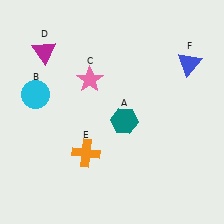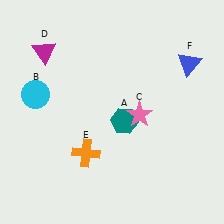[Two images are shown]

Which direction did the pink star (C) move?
The pink star (C) moved right.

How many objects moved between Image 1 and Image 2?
1 object moved between the two images.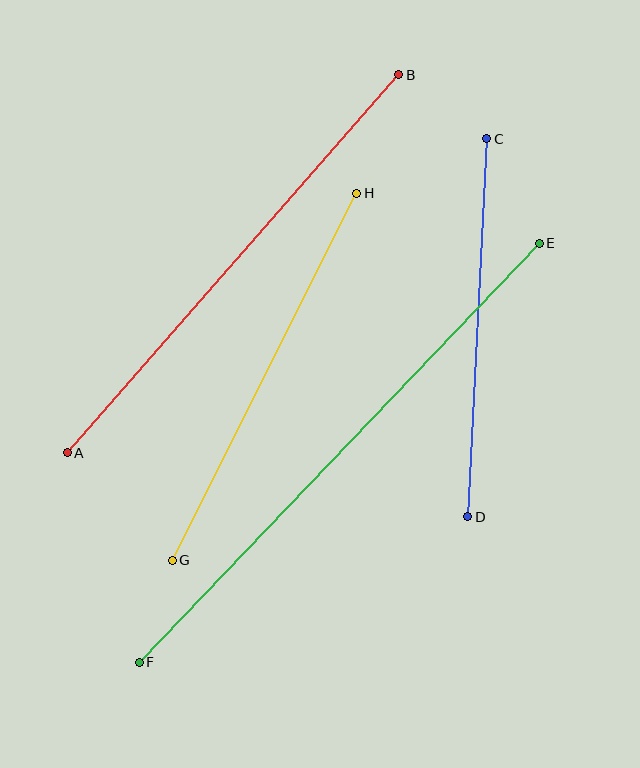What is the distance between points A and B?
The distance is approximately 503 pixels.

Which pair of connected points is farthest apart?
Points E and F are farthest apart.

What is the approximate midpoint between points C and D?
The midpoint is at approximately (477, 328) pixels.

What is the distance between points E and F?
The distance is approximately 579 pixels.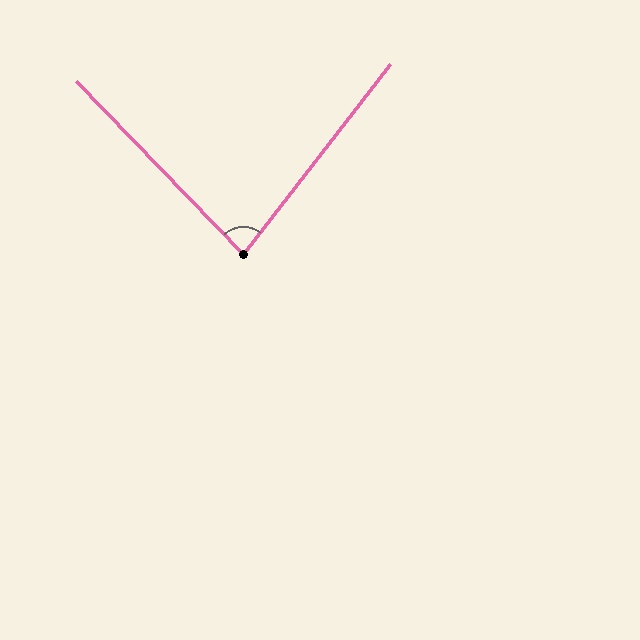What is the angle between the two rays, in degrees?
Approximately 82 degrees.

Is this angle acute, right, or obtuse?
It is acute.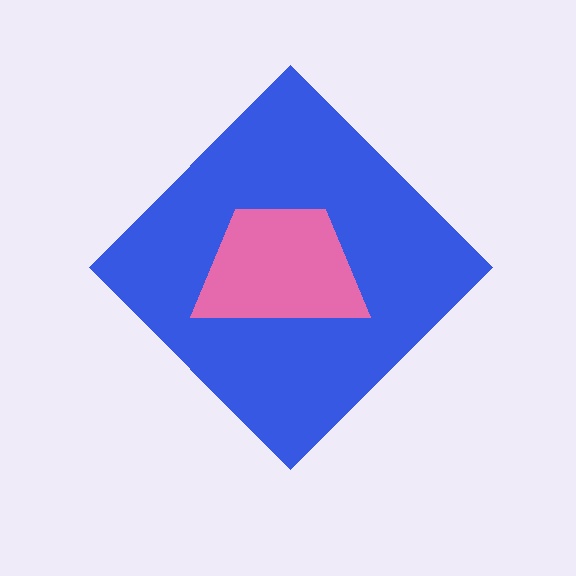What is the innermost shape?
The pink trapezoid.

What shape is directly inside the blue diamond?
The pink trapezoid.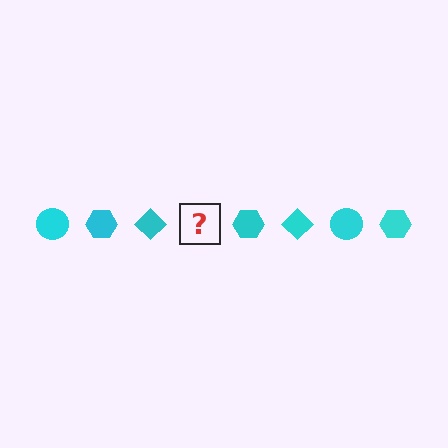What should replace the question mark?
The question mark should be replaced with a cyan circle.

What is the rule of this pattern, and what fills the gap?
The rule is that the pattern cycles through circle, hexagon, diamond shapes in cyan. The gap should be filled with a cyan circle.